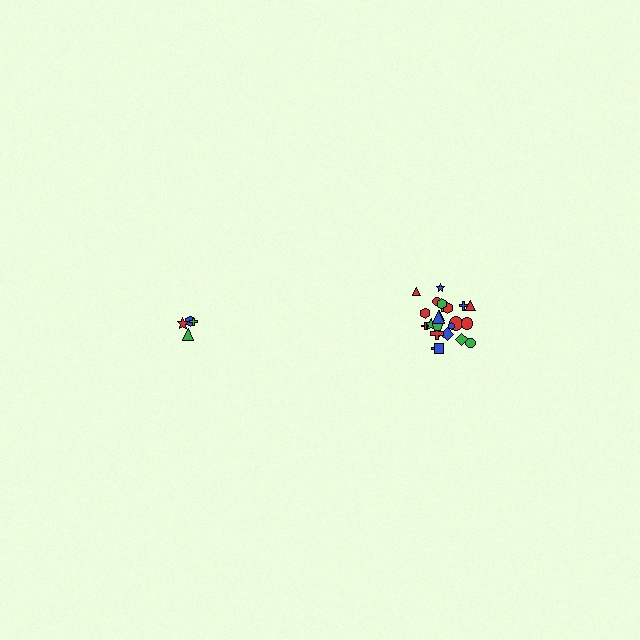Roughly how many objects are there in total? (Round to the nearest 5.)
Roughly 30 objects in total.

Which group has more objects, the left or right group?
The right group.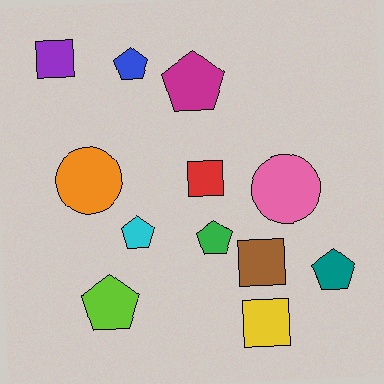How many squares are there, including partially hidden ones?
There are 4 squares.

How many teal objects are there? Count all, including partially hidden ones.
There is 1 teal object.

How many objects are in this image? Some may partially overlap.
There are 12 objects.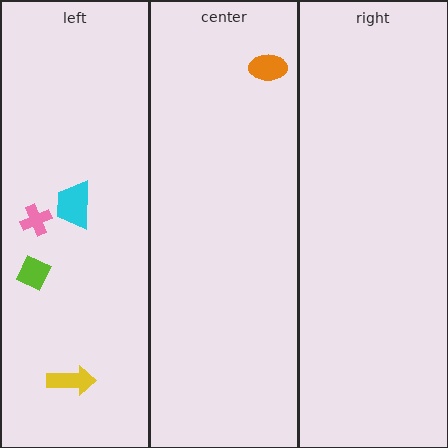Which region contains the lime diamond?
The left region.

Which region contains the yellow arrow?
The left region.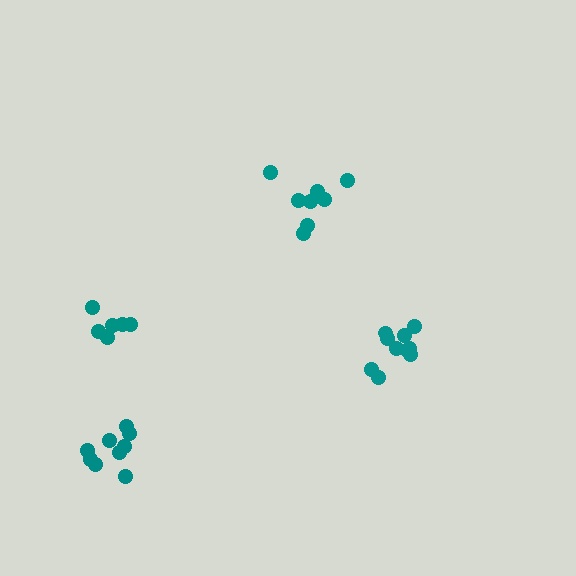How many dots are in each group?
Group 1: 8 dots, Group 2: 9 dots, Group 3: 6 dots, Group 4: 11 dots (34 total).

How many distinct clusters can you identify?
There are 4 distinct clusters.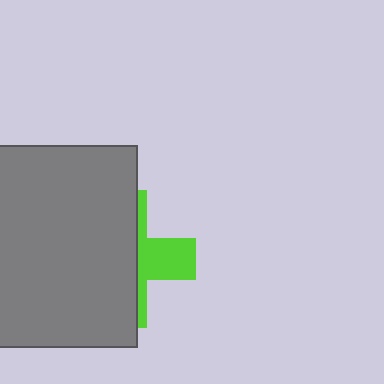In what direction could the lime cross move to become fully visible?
The lime cross could move right. That would shift it out from behind the gray rectangle entirely.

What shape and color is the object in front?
The object in front is a gray rectangle.